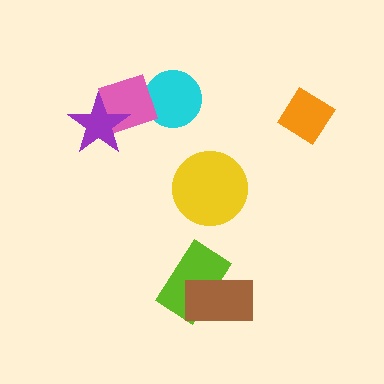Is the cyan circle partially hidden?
Yes, it is partially covered by another shape.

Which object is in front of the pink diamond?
The purple star is in front of the pink diamond.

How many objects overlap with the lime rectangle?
1 object overlaps with the lime rectangle.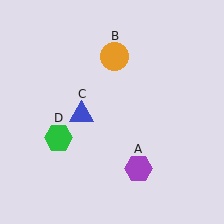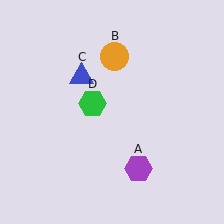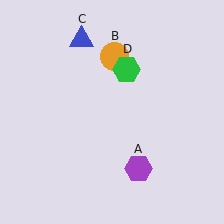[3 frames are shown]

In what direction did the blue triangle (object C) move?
The blue triangle (object C) moved up.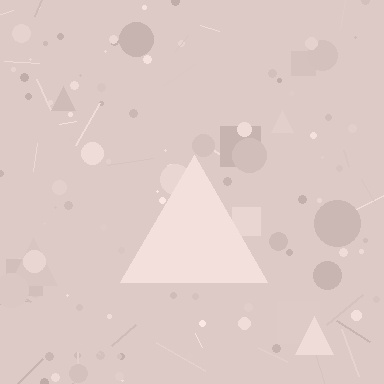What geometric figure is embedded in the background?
A triangle is embedded in the background.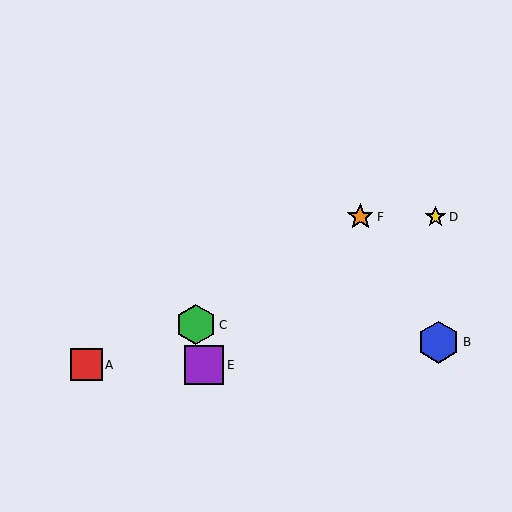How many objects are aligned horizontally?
2 objects (D, F) are aligned horizontally.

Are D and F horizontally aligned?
Yes, both are at y≈217.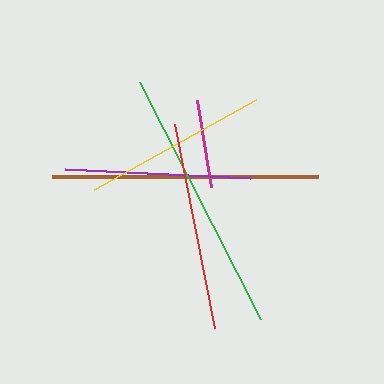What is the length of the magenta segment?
The magenta segment is approximately 89 pixels long.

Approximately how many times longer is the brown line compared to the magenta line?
The brown line is approximately 3.0 times the length of the magenta line.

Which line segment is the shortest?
The magenta line is the shortest at approximately 89 pixels.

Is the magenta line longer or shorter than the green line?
The green line is longer than the magenta line.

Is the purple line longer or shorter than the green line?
The green line is longer than the purple line.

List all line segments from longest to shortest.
From longest to shortest: brown, green, red, purple, yellow, magenta.